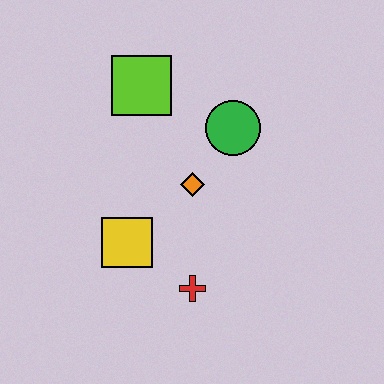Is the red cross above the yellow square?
No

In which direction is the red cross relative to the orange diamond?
The red cross is below the orange diamond.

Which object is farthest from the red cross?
The lime square is farthest from the red cross.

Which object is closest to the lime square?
The green circle is closest to the lime square.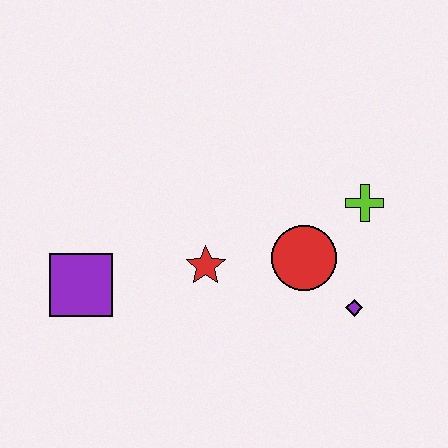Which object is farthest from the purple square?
The lime cross is farthest from the purple square.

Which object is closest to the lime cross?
The red circle is closest to the lime cross.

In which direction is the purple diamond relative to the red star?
The purple diamond is to the right of the red star.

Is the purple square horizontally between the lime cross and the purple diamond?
No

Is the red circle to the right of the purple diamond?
No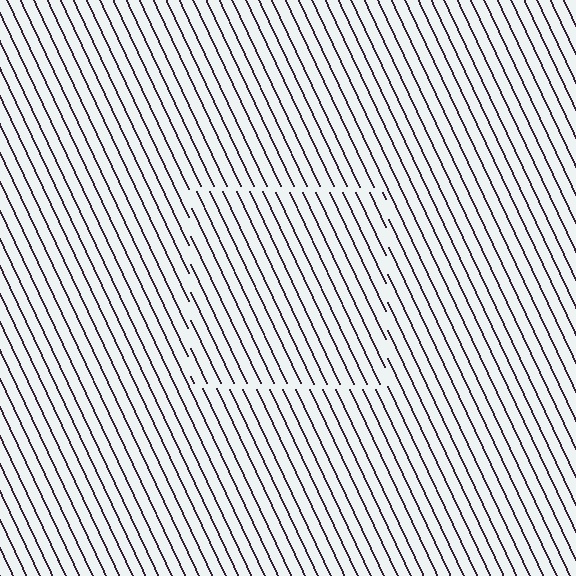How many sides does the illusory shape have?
4 sides — the line-ends trace a square.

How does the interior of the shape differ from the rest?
The interior of the shape contains the same grating, shifted by half a period — the contour is defined by the phase discontinuity where line-ends from the inner and outer gratings abut.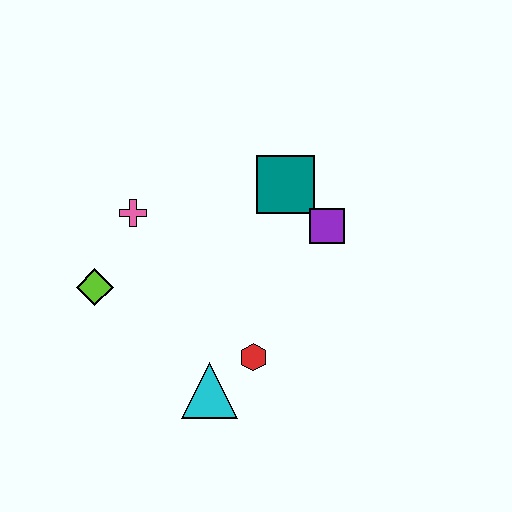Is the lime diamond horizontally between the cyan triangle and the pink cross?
No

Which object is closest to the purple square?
The teal square is closest to the purple square.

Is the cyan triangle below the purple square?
Yes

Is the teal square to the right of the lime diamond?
Yes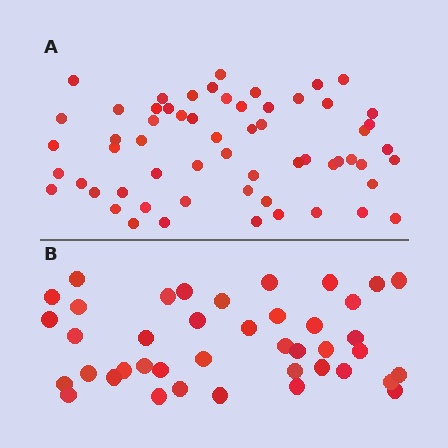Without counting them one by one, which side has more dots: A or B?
Region A (the top region) has more dots.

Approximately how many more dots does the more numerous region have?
Region A has approximately 20 more dots than region B.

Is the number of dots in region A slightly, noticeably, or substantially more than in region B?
Region A has substantially more. The ratio is roughly 1.5 to 1.